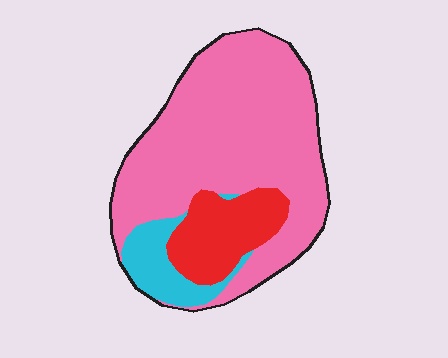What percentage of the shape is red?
Red takes up about one sixth (1/6) of the shape.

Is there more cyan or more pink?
Pink.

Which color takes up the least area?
Cyan, at roughly 10%.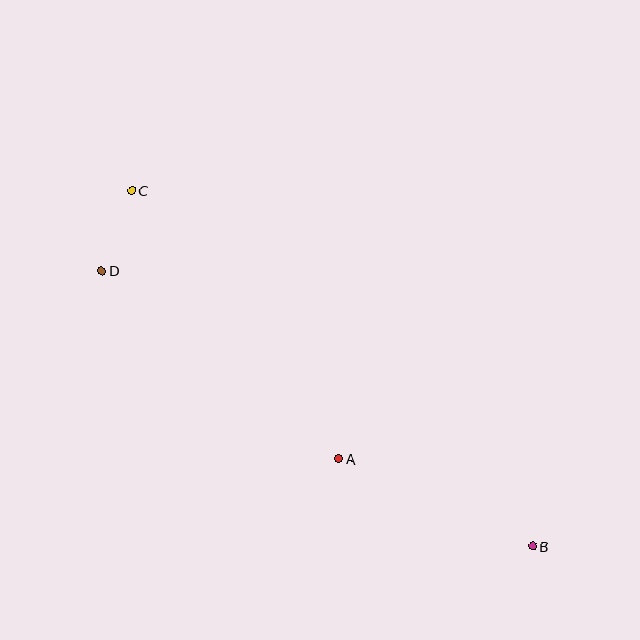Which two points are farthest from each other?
Points B and C are farthest from each other.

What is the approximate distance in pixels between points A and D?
The distance between A and D is approximately 302 pixels.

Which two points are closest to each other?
Points C and D are closest to each other.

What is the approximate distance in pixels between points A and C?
The distance between A and C is approximately 338 pixels.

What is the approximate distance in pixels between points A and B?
The distance between A and B is approximately 213 pixels.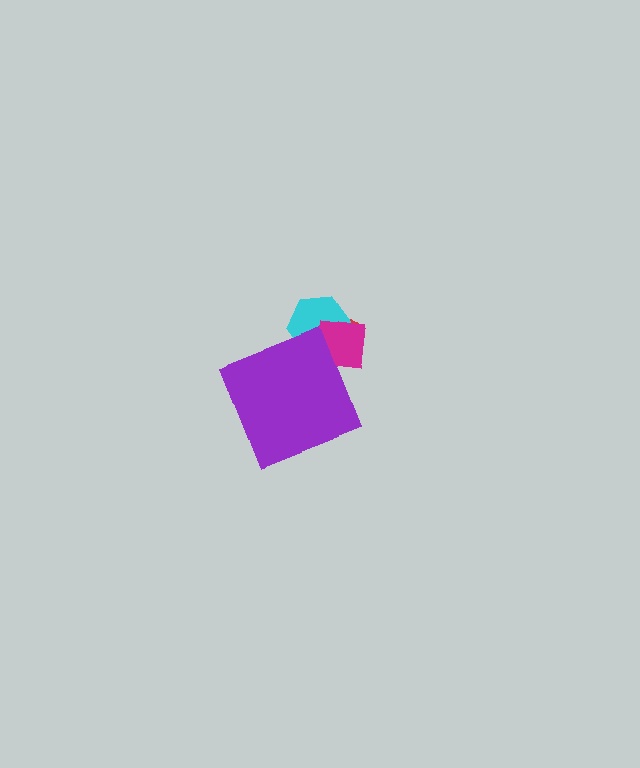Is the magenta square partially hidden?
Yes, the magenta square is partially hidden behind the purple diamond.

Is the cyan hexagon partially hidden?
Yes, the cyan hexagon is partially hidden behind the purple diamond.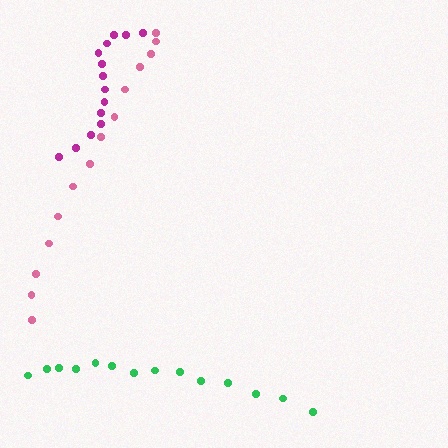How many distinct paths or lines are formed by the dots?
There are 3 distinct paths.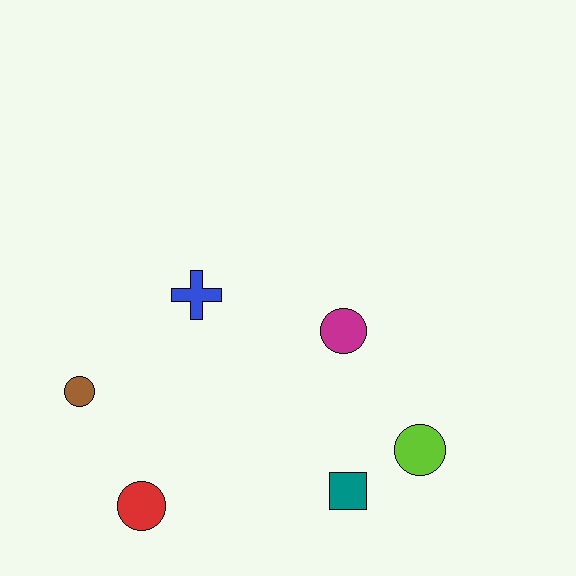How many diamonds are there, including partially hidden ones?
There are no diamonds.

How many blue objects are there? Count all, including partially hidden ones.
There is 1 blue object.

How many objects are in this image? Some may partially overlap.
There are 6 objects.